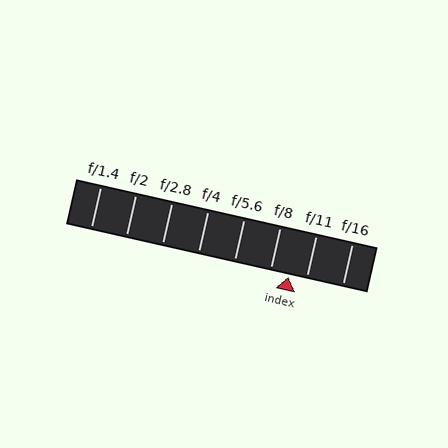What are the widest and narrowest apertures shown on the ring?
The widest aperture shown is f/1.4 and the narrowest is f/16.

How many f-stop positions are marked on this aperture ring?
There are 8 f-stop positions marked.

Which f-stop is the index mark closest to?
The index mark is closest to f/11.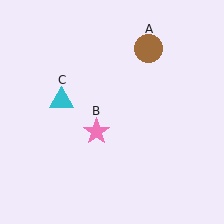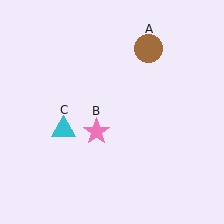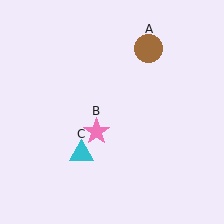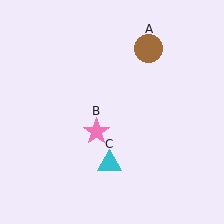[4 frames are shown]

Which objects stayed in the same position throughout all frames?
Brown circle (object A) and pink star (object B) remained stationary.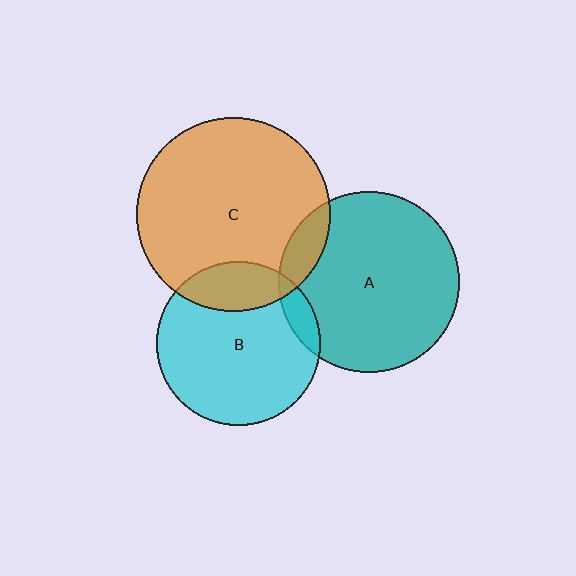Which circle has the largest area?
Circle C (orange).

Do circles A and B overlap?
Yes.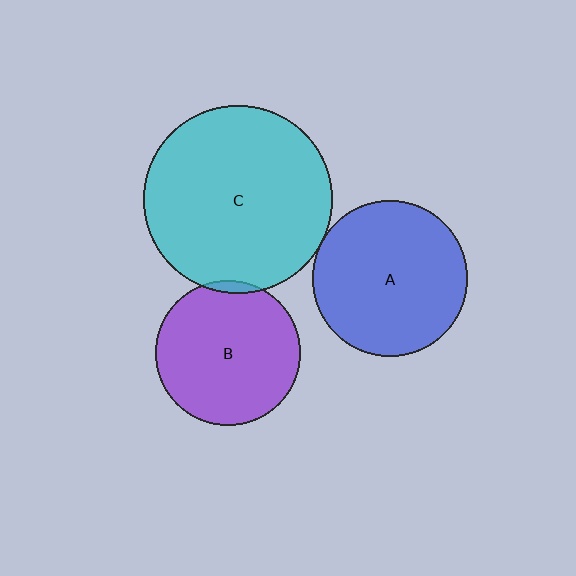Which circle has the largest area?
Circle C (cyan).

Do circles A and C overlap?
Yes.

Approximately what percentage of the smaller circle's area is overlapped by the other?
Approximately 5%.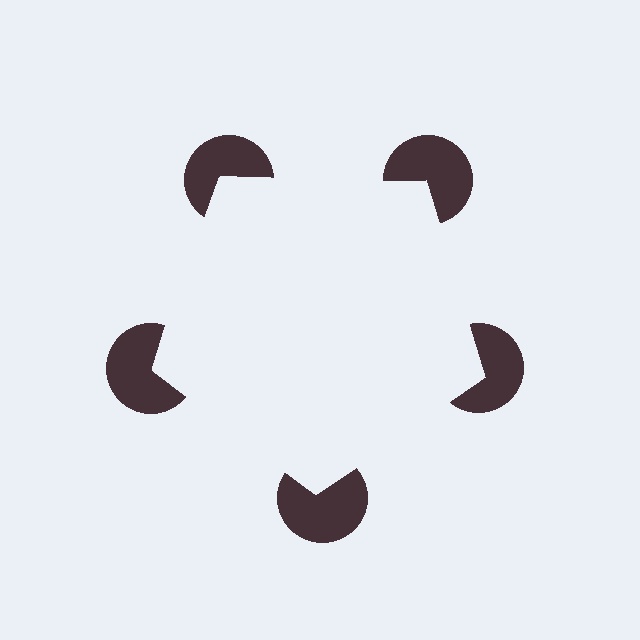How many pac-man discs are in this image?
There are 5 — one at each vertex of the illusory pentagon.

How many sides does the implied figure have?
5 sides.